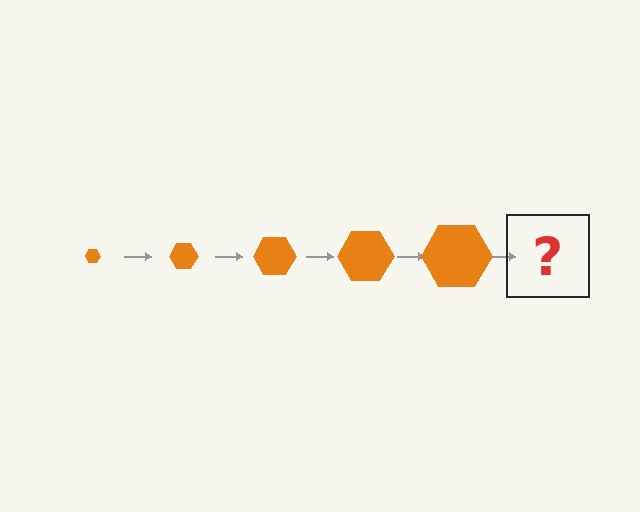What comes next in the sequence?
The next element should be an orange hexagon, larger than the previous one.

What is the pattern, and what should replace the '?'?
The pattern is that the hexagon gets progressively larger each step. The '?' should be an orange hexagon, larger than the previous one.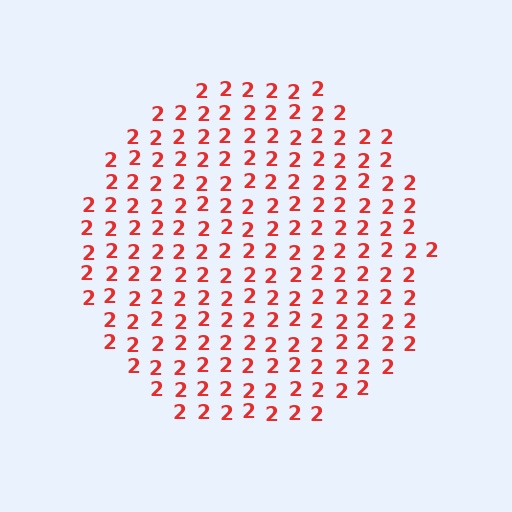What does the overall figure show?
The overall figure shows a circle.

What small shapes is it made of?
It is made of small digit 2's.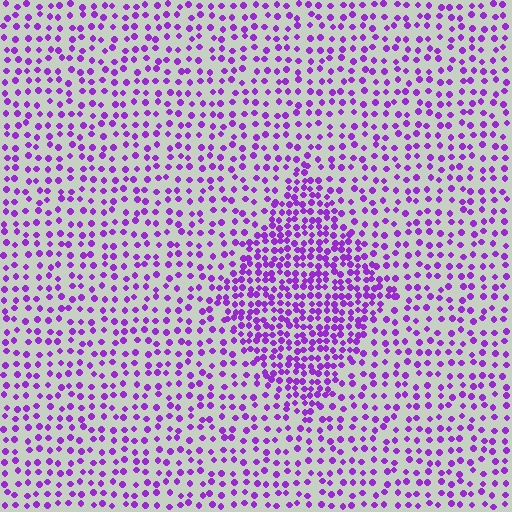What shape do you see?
I see a diamond.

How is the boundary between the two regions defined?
The boundary is defined by a change in element density (approximately 2.0x ratio). All elements are the same color, size, and shape.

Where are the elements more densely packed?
The elements are more densely packed inside the diamond boundary.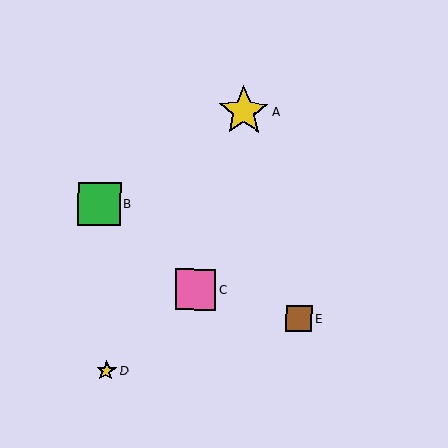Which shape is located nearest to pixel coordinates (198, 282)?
The pink square (labeled C) at (195, 289) is nearest to that location.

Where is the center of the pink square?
The center of the pink square is at (195, 289).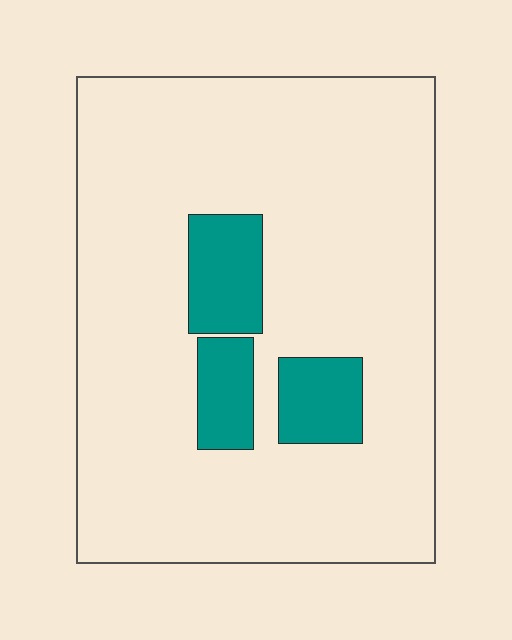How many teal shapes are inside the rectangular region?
3.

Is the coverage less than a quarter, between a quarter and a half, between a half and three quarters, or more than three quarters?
Less than a quarter.